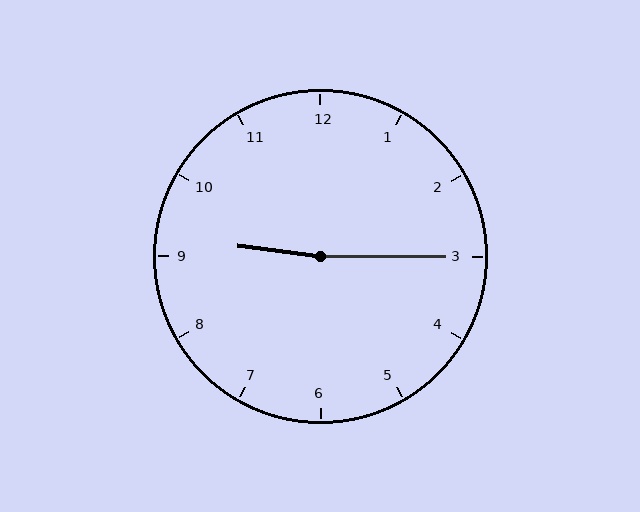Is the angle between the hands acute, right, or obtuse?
It is obtuse.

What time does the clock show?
9:15.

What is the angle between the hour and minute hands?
Approximately 172 degrees.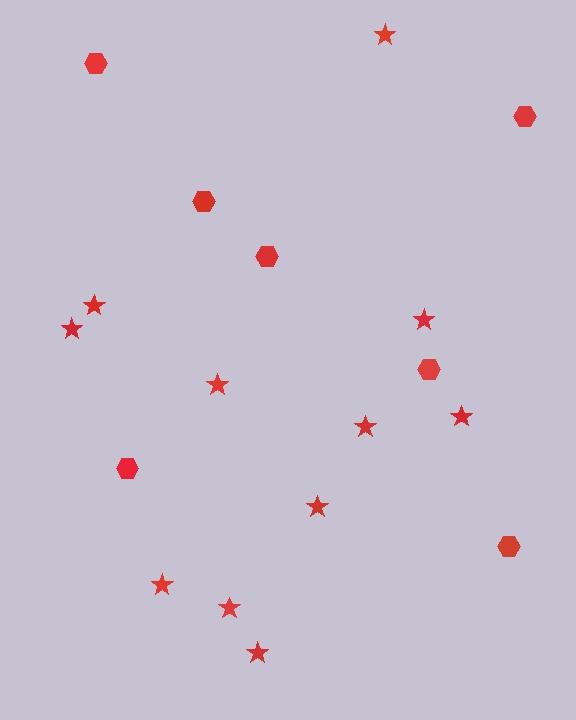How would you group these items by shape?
There are 2 groups: one group of hexagons (7) and one group of stars (11).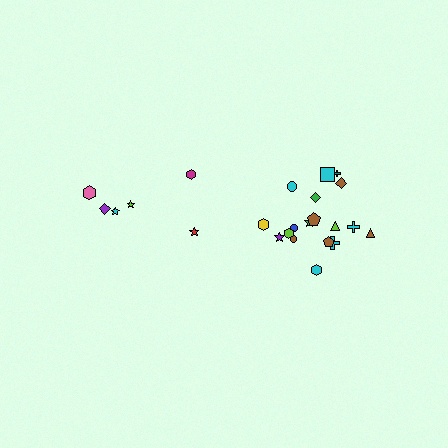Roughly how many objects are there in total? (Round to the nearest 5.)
Roughly 25 objects in total.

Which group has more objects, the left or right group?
The right group.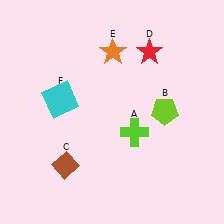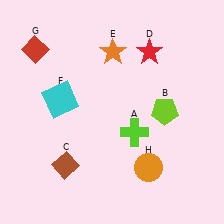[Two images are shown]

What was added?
A red diamond (G), an orange circle (H) were added in Image 2.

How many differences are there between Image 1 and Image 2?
There are 2 differences between the two images.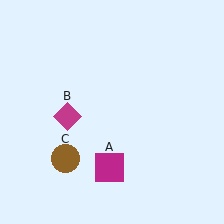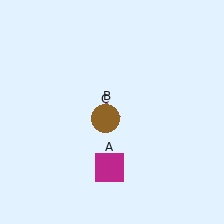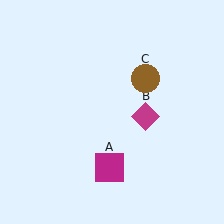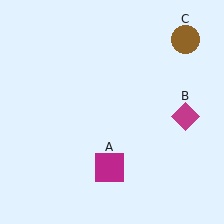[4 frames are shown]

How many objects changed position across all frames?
2 objects changed position: magenta diamond (object B), brown circle (object C).